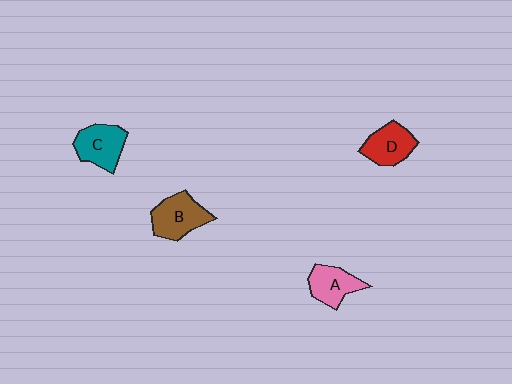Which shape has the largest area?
Shape B (brown).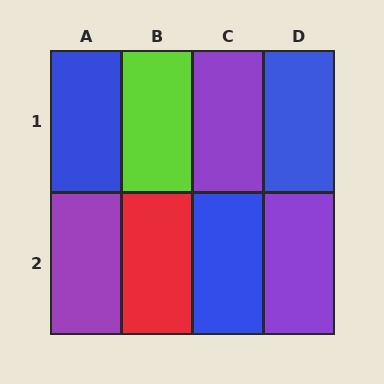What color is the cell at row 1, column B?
Lime.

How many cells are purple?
3 cells are purple.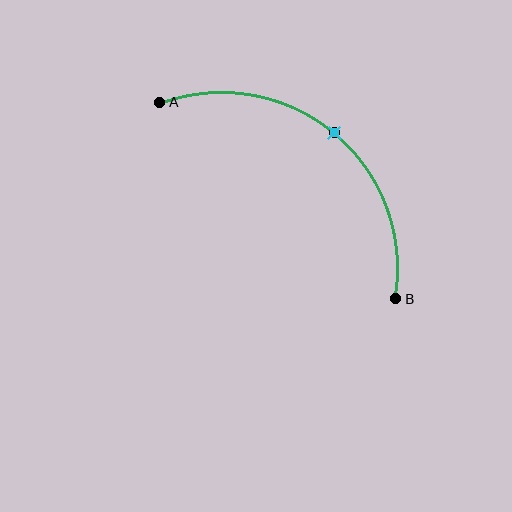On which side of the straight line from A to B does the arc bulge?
The arc bulges above and to the right of the straight line connecting A and B.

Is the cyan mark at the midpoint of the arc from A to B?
Yes. The cyan mark lies on the arc at equal arc-length from both A and B — it is the arc midpoint.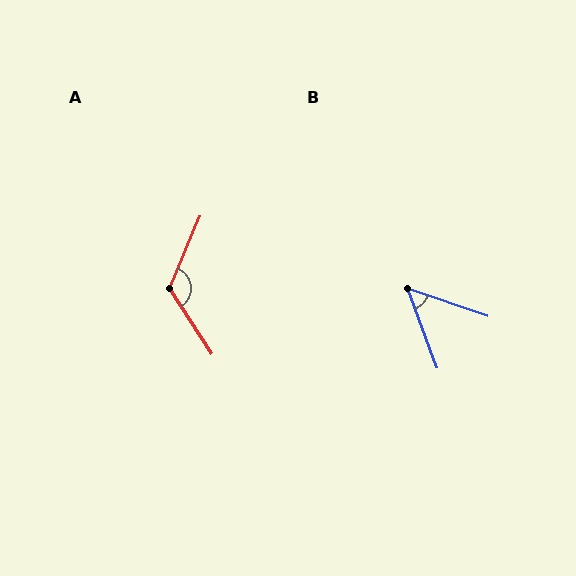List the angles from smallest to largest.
B (51°), A (124°).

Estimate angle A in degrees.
Approximately 124 degrees.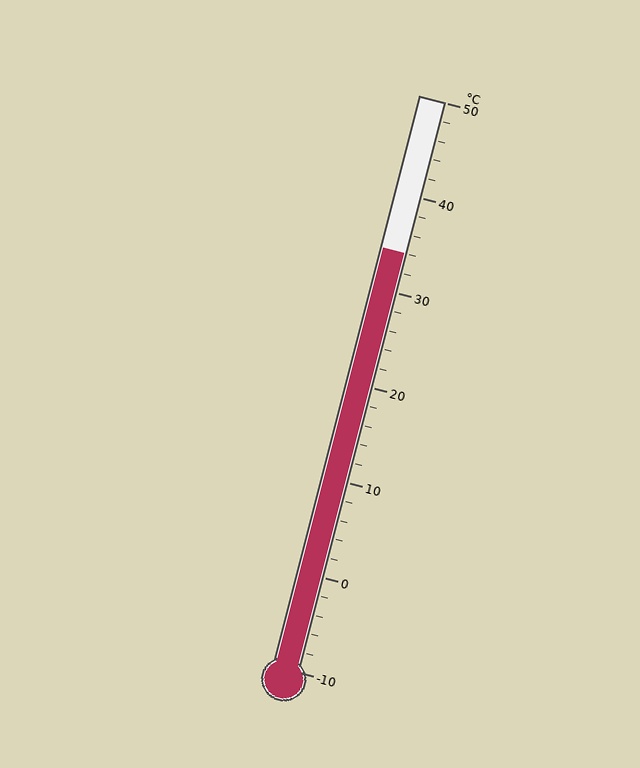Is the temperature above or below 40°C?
The temperature is below 40°C.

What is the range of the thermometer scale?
The thermometer scale ranges from -10°C to 50°C.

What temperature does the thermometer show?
The thermometer shows approximately 34°C.